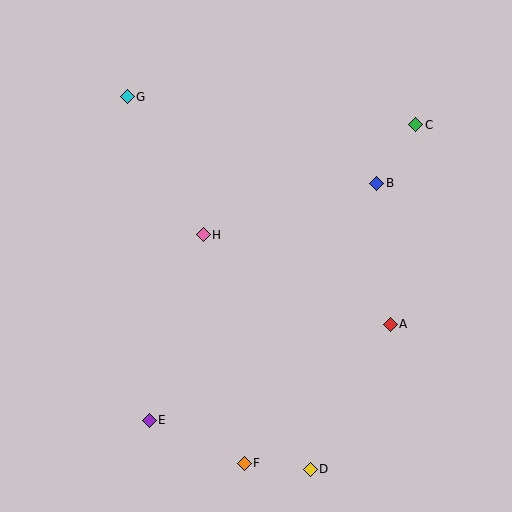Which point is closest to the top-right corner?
Point C is closest to the top-right corner.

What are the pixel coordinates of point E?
Point E is at (149, 420).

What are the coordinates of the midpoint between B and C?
The midpoint between B and C is at (396, 154).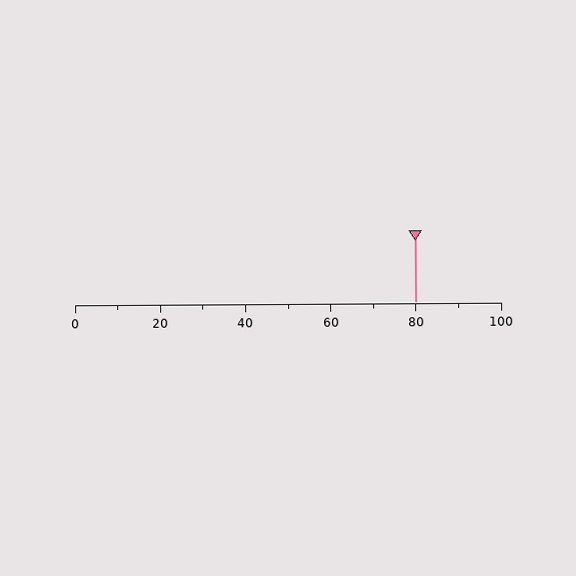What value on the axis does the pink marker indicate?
The marker indicates approximately 80.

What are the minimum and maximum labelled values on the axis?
The axis runs from 0 to 100.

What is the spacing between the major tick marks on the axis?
The major ticks are spaced 20 apart.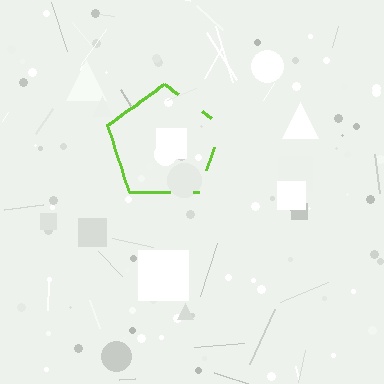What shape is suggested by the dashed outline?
The dashed outline suggests a pentagon.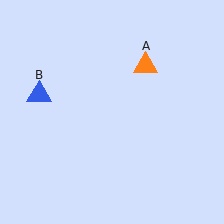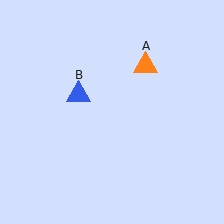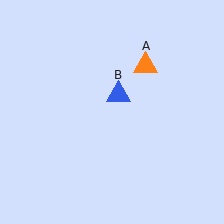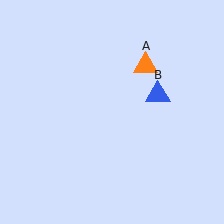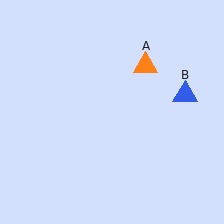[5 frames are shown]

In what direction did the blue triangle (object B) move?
The blue triangle (object B) moved right.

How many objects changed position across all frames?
1 object changed position: blue triangle (object B).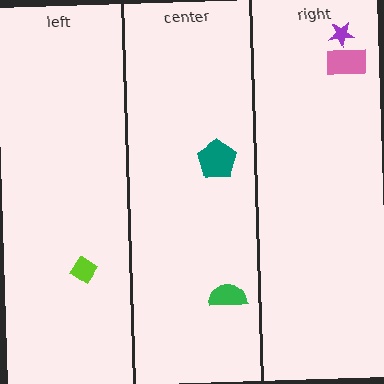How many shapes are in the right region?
2.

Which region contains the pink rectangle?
The right region.